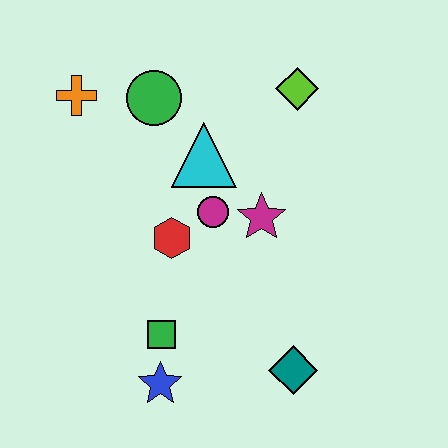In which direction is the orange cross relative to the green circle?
The orange cross is to the left of the green circle.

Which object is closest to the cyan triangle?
The magenta circle is closest to the cyan triangle.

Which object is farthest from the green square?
The lime diamond is farthest from the green square.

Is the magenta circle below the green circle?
Yes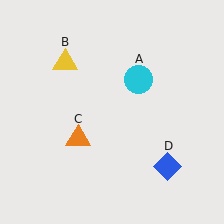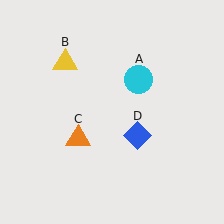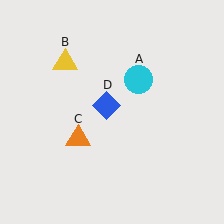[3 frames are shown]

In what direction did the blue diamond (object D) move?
The blue diamond (object D) moved up and to the left.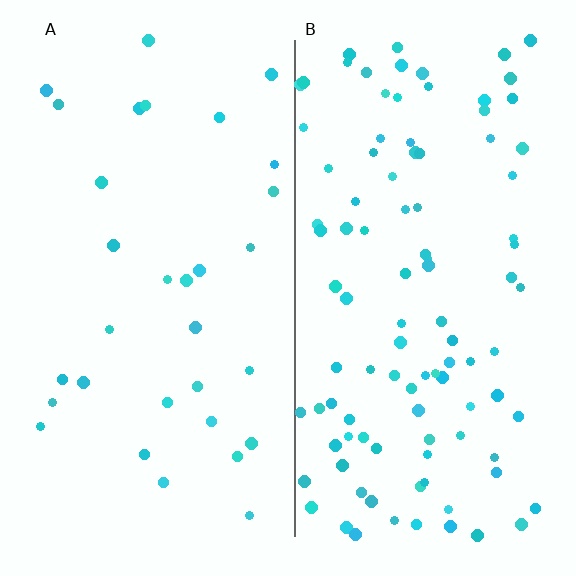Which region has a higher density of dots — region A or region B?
B (the right).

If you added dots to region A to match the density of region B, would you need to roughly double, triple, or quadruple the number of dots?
Approximately triple.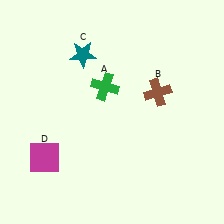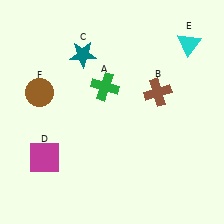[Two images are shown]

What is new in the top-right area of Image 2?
A cyan triangle (E) was added in the top-right area of Image 2.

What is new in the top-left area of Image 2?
A brown circle (F) was added in the top-left area of Image 2.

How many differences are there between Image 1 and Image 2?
There are 2 differences between the two images.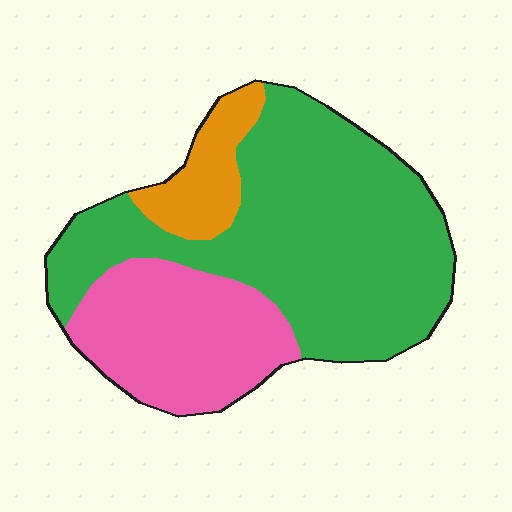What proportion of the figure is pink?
Pink takes up about one quarter (1/4) of the figure.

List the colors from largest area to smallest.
From largest to smallest: green, pink, orange.